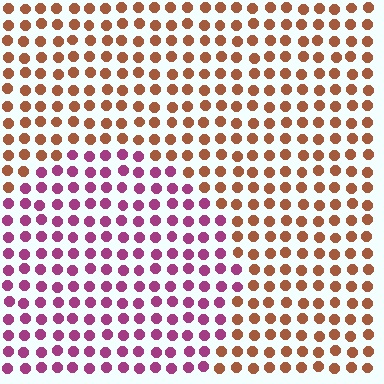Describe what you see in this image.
The image is filled with small brown elements in a uniform arrangement. A circle-shaped region is visible where the elements are tinted to a slightly different hue, forming a subtle color boundary.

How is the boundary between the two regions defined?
The boundary is defined purely by a slight shift in hue (about 59 degrees). Spacing, size, and orientation are identical on both sides.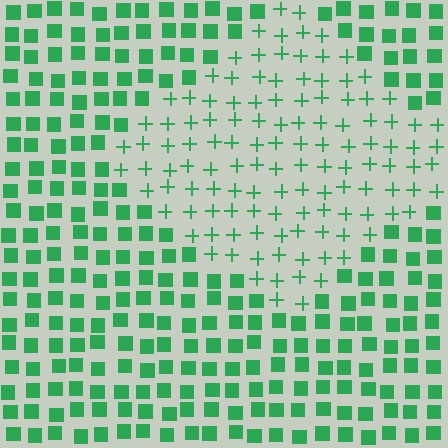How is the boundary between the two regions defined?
The boundary is defined by a change in element shape: plus signs inside vs. squares outside. All elements share the same color and spacing.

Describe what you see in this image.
The image is filled with small green elements arranged in a uniform grid. A diamond-shaped region contains plus signs, while the surrounding area contains squares. The boundary is defined purely by the change in element shape.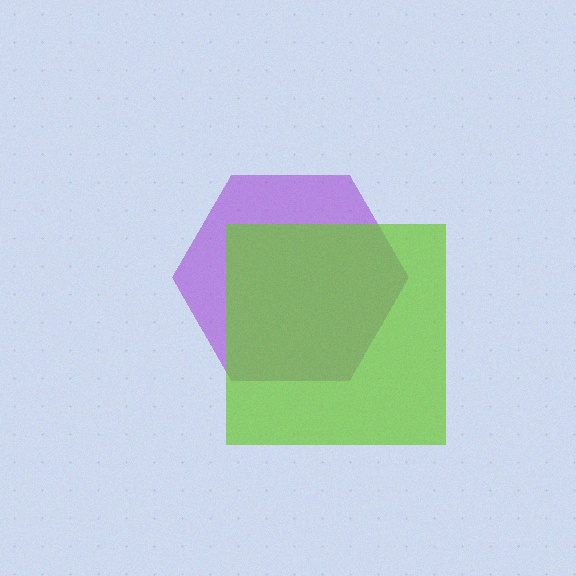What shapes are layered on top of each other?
The layered shapes are: a purple hexagon, a lime square.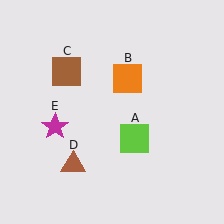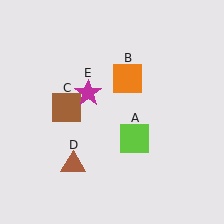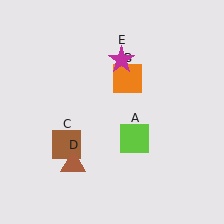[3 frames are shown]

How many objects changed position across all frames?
2 objects changed position: brown square (object C), magenta star (object E).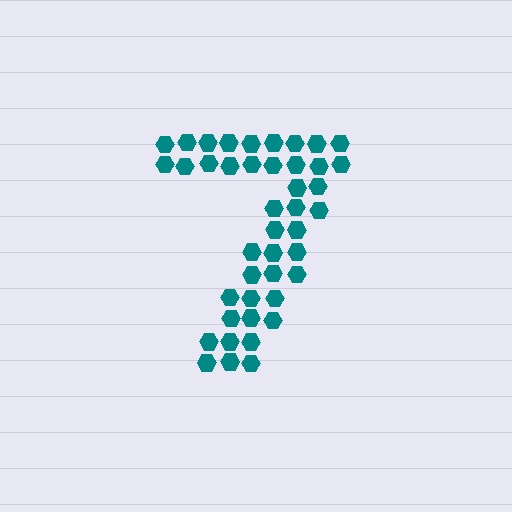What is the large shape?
The large shape is the digit 7.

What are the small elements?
The small elements are hexagons.